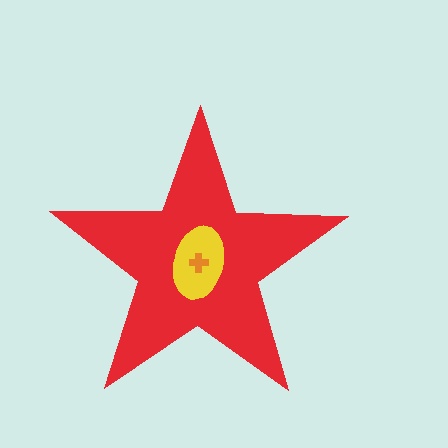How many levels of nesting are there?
3.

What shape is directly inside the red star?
The yellow ellipse.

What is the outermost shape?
The red star.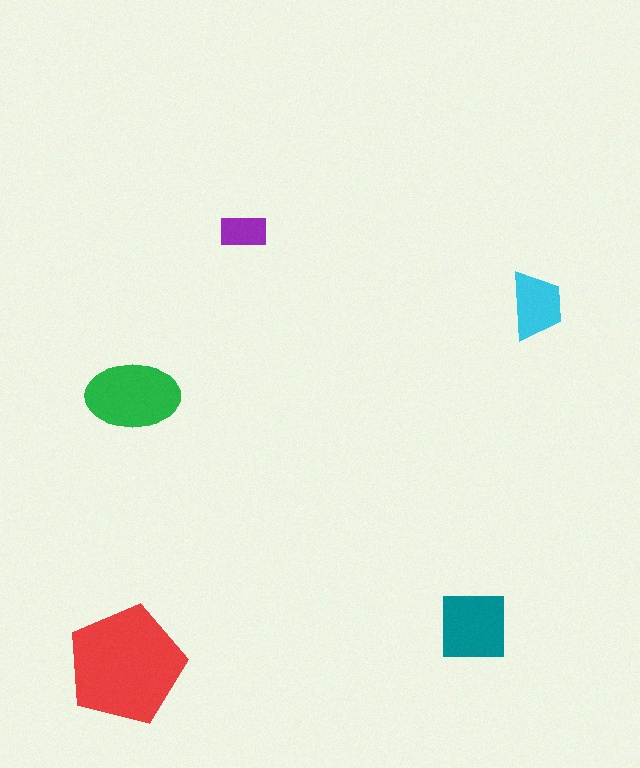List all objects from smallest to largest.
The purple rectangle, the cyan trapezoid, the teal square, the green ellipse, the red pentagon.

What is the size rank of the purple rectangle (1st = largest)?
5th.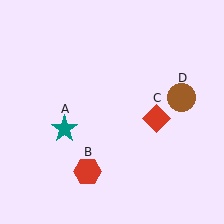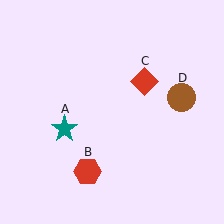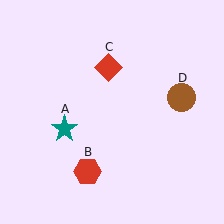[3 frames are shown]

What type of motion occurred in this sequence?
The red diamond (object C) rotated counterclockwise around the center of the scene.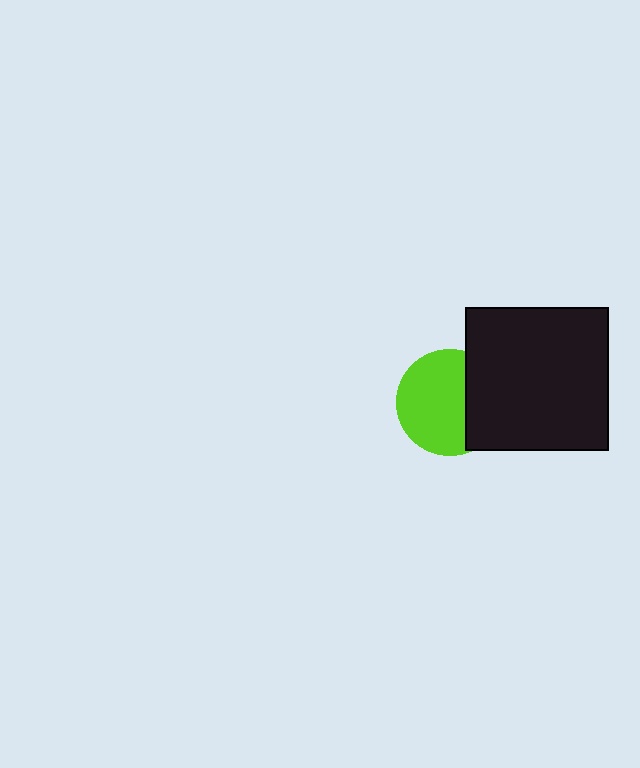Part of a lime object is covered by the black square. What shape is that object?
It is a circle.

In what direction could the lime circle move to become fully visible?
The lime circle could move left. That would shift it out from behind the black square entirely.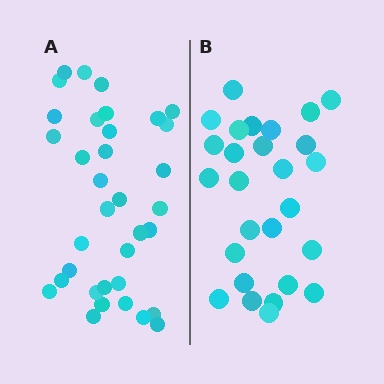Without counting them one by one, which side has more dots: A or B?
Region A (the left region) has more dots.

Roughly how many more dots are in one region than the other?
Region A has roughly 8 or so more dots than region B.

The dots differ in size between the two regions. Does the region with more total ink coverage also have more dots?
No. Region B has more total ink coverage because its dots are larger, but region A actually contains more individual dots. Total area can be misleading — the number of items is what matters here.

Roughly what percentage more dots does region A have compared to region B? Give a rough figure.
About 30% more.